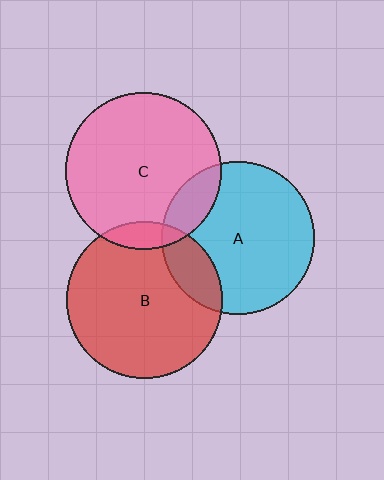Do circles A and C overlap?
Yes.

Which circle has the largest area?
Circle B (red).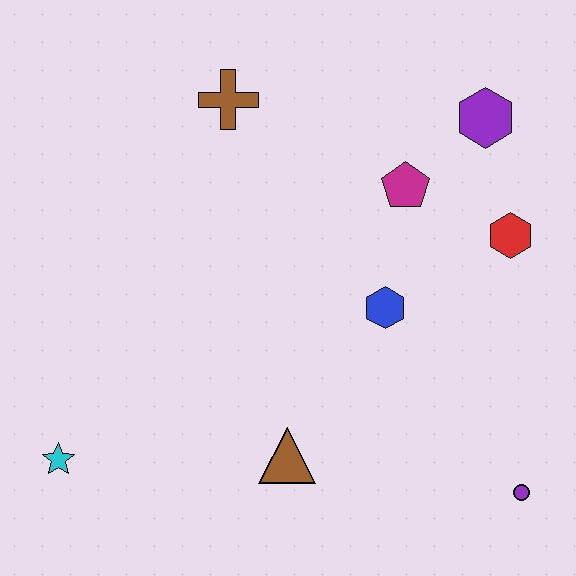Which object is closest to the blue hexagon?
The magenta pentagon is closest to the blue hexagon.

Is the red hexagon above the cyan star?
Yes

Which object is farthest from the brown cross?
The purple circle is farthest from the brown cross.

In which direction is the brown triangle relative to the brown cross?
The brown triangle is below the brown cross.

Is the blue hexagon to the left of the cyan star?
No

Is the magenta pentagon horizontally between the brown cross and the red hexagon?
Yes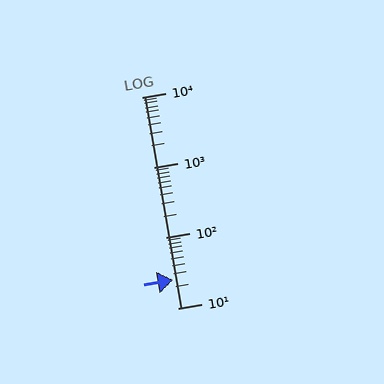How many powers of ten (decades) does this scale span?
The scale spans 3 decades, from 10 to 10000.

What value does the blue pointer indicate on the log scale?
The pointer indicates approximately 25.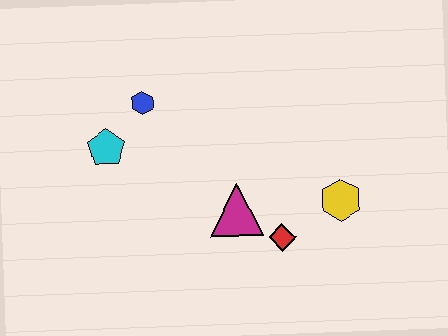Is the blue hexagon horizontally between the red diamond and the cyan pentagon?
Yes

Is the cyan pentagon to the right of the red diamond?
No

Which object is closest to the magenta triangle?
The red diamond is closest to the magenta triangle.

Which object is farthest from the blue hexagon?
The yellow hexagon is farthest from the blue hexagon.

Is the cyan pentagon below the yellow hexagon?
No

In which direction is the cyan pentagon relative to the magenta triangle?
The cyan pentagon is to the left of the magenta triangle.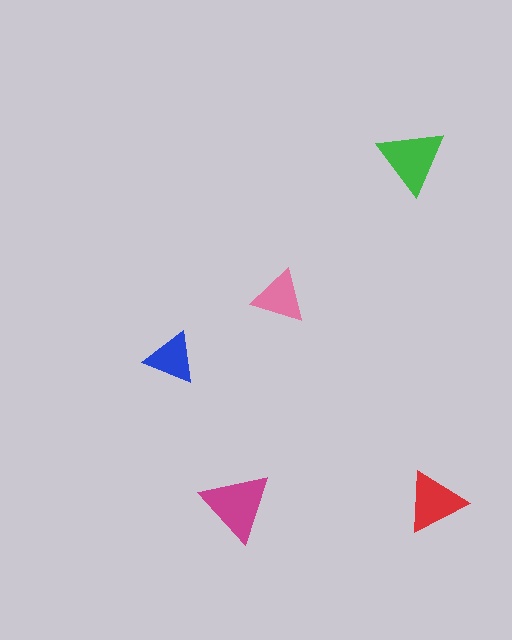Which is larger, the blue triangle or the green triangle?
The green one.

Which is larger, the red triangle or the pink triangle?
The red one.